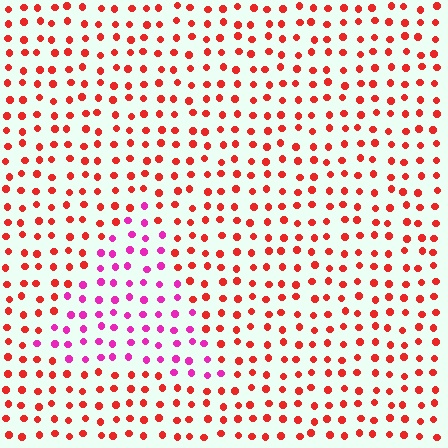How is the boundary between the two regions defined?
The boundary is defined purely by a slight shift in hue (about 46 degrees). Spacing, size, and orientation are identical on both sides.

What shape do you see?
I see a triangle.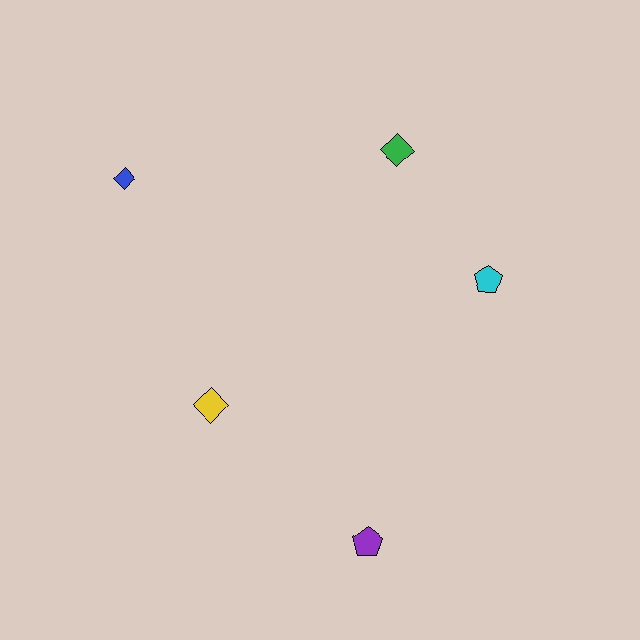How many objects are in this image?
There are 5 objects.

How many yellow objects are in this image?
There is 1 yellow object.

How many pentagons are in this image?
There are 2 pentagons.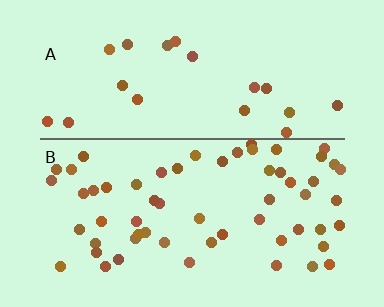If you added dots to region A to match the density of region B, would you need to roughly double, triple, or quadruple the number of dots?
Approximately triple.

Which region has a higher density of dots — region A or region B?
B (the bottom).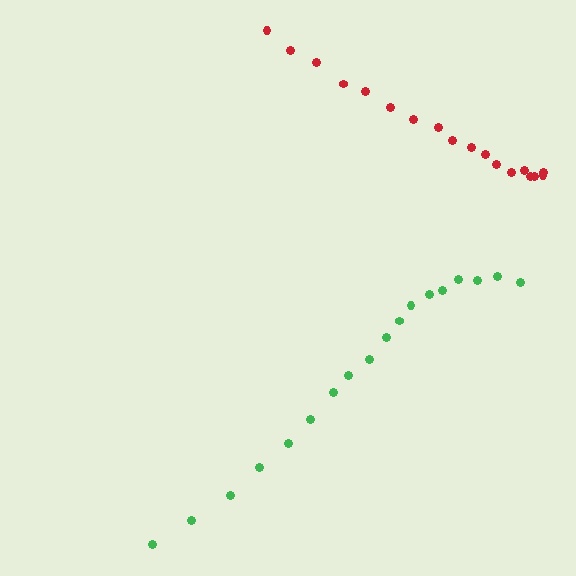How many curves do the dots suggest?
There are 2 distinct paths.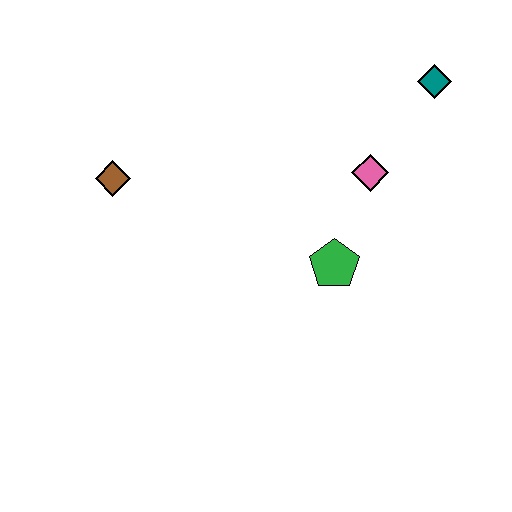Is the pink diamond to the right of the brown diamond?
Yes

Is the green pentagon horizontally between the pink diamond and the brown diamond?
Yes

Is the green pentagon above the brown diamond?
No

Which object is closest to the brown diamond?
The green pentagon is closest to the brown diamond.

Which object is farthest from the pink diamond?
The brown diamond is farthest from the pink diamond.